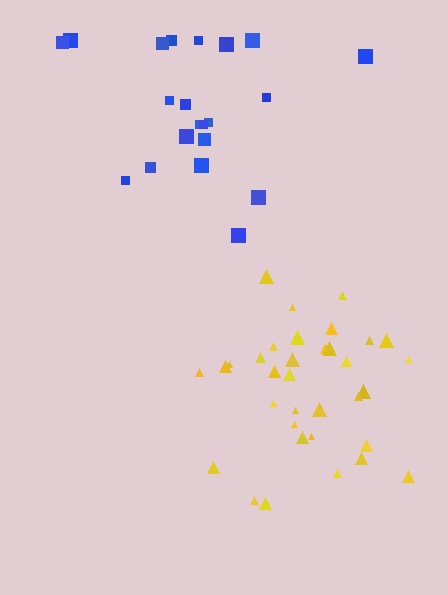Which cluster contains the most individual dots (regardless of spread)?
Yellow (34).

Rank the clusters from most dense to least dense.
yellow, blue.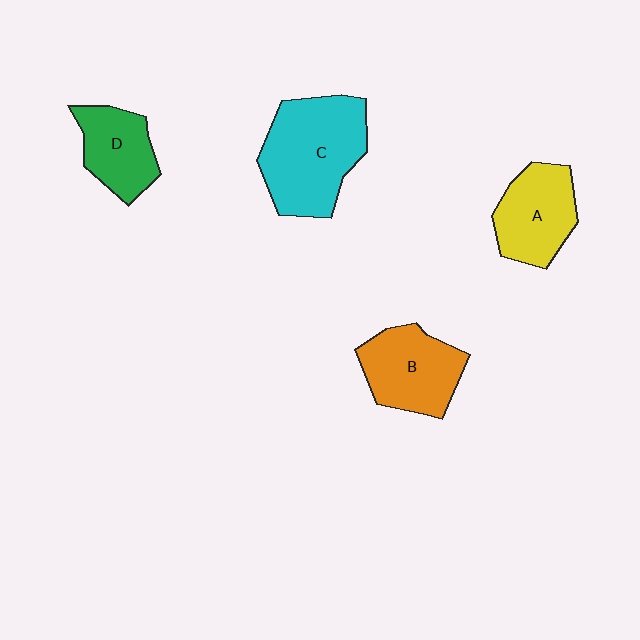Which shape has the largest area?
Shape C (cyan).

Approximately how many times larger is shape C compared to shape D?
Approximately 1.8 times.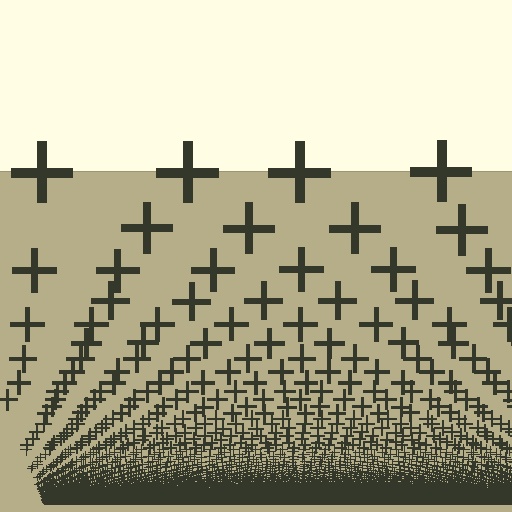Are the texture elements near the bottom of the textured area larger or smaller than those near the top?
Smaller. The gradient is inverted — elements near the bottom are smaller and denser.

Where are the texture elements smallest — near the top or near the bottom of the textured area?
Near the bottom.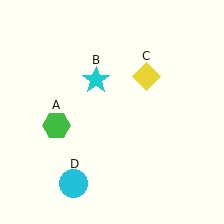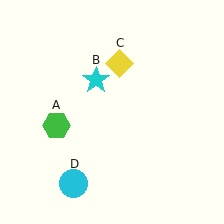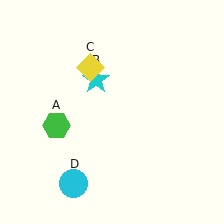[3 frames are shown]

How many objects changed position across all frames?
1 object changed position: yellow diamond (object C).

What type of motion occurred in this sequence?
The yellow diamond (object C) rotated counterclockwise around the center of the scene.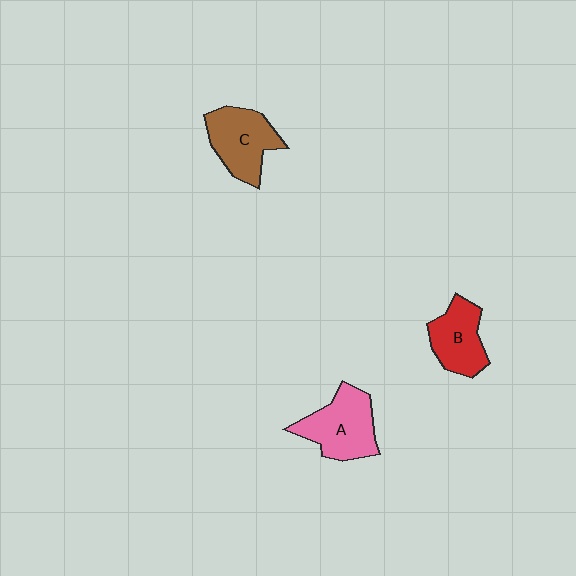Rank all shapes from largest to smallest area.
From largest to smallest: A (pink), C (brown), B (red).